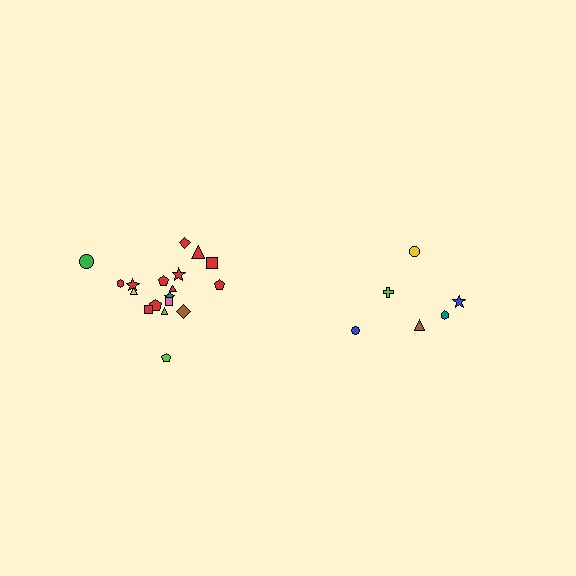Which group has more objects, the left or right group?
The left group.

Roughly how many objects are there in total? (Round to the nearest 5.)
Roughly 25 objects in total.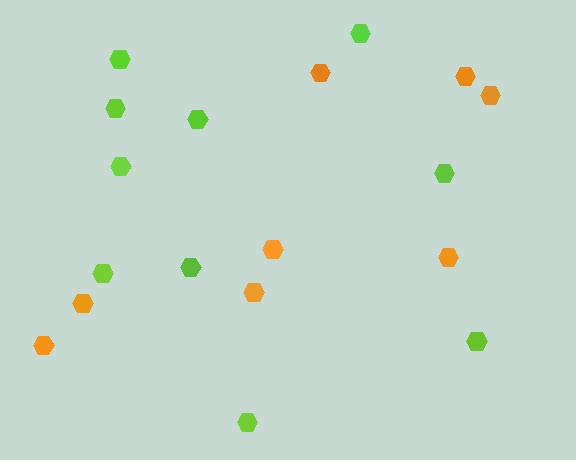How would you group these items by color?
There are 2 groups: one group of lime hexagons (10) and one group of orange hexagons (8).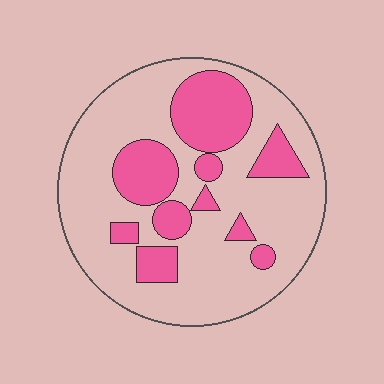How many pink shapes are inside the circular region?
10.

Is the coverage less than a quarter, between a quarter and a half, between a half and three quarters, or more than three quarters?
Between a quarter and a half.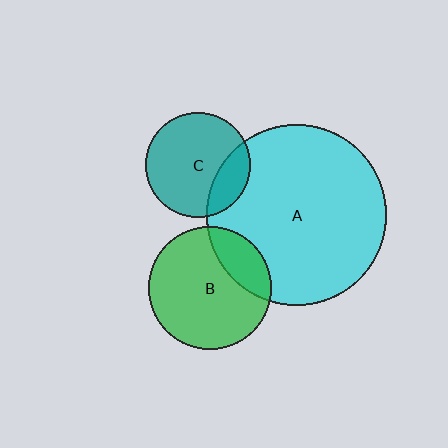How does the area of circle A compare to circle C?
Approximately 3.0 times.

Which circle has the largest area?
Circle A (cyan).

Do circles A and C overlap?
Yes.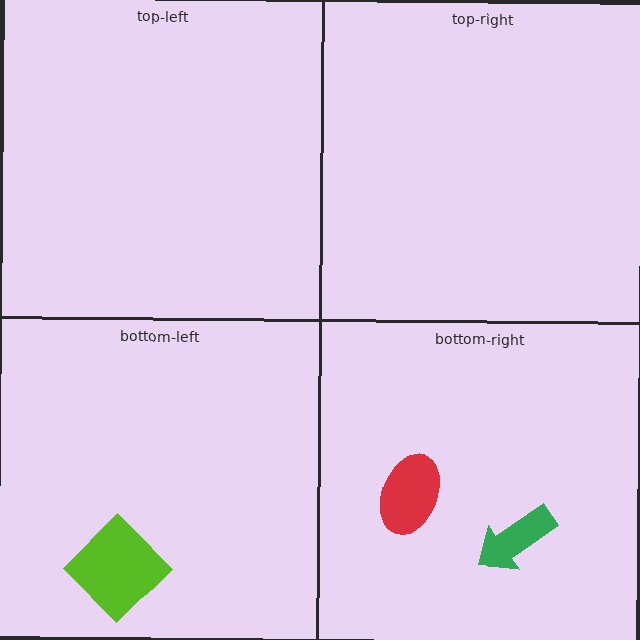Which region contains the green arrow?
The bottom-right region.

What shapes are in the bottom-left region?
The lime diamond.